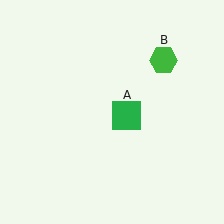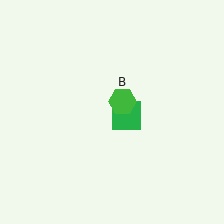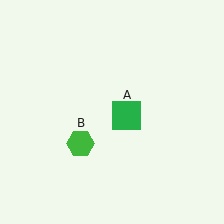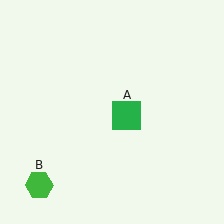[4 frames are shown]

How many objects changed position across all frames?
1 object changed position: green hexagon (object B).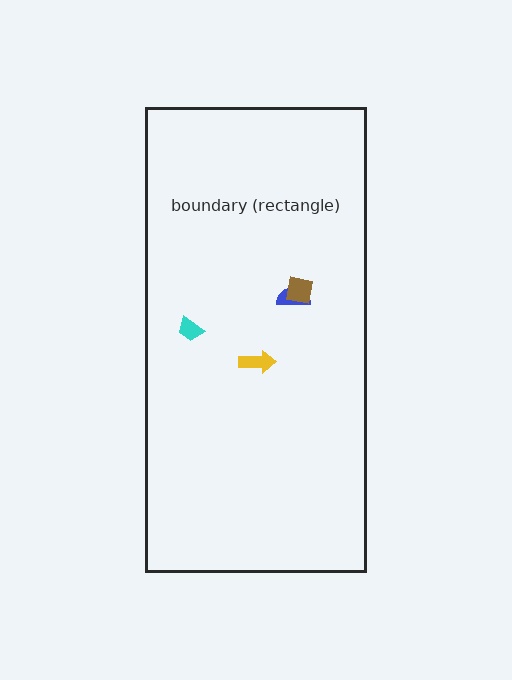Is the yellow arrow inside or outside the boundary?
Inside.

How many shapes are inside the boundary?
4 inside, 0 outside.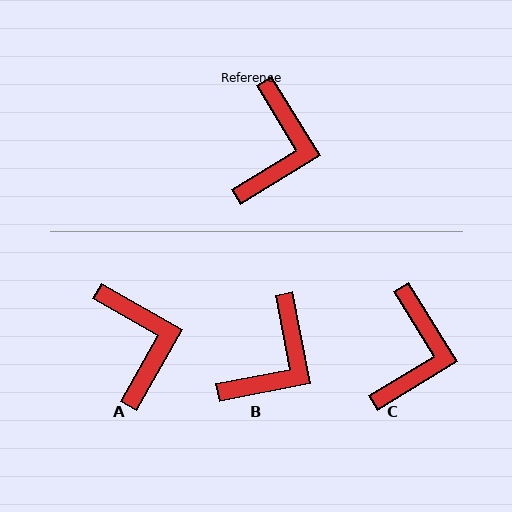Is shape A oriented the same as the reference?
No, it is off by about 29 degrees.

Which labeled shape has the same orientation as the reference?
C.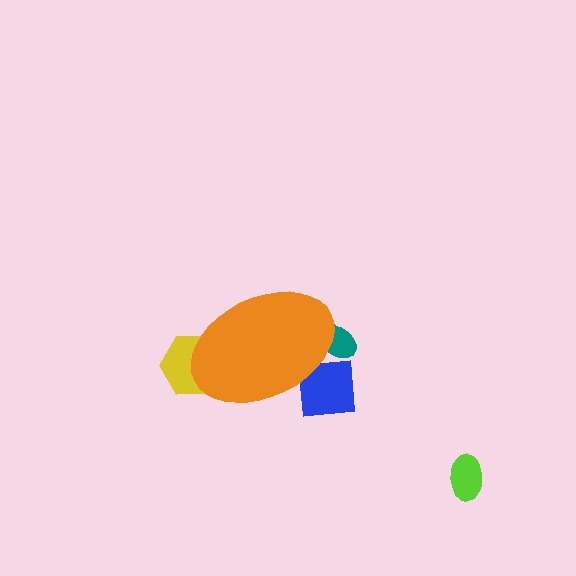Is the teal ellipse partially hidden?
Yes, the teal ellipse is partially hidden behind the orange ellipse.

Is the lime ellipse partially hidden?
No, the lime ellipse is fully visible.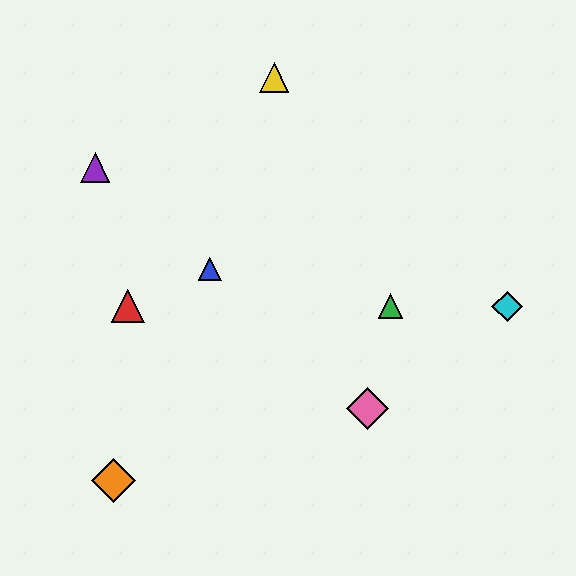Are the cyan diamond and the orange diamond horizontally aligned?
No, the cyan diamond is at y≈306 and the orange diamond is at y≈481.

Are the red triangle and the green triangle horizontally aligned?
Yes, both are at y≈306.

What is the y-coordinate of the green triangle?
The green triangle is at y≈306.